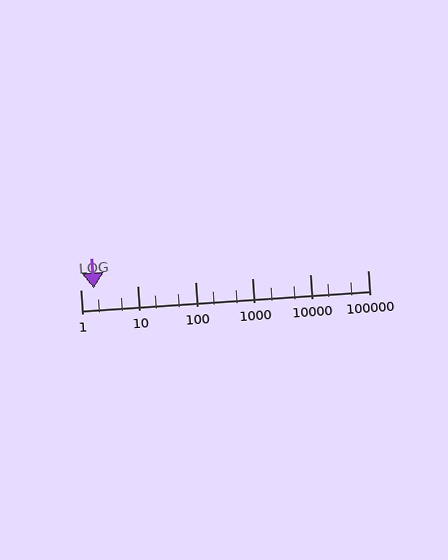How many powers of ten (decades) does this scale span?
The scale spans 5 decades, from 1 to 100000.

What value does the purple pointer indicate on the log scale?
The pointer indicates approximately 1.7.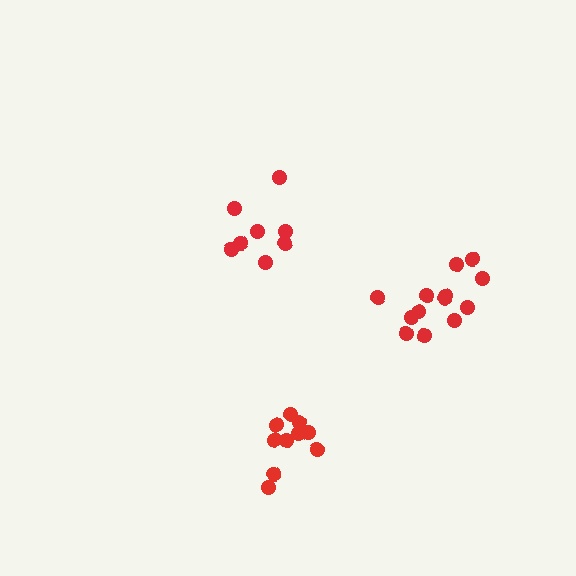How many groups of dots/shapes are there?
There are 3 groups.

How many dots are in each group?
Group 1: 9 dots, Group 2: 13 dots, Group 3: 10 dots (32 total).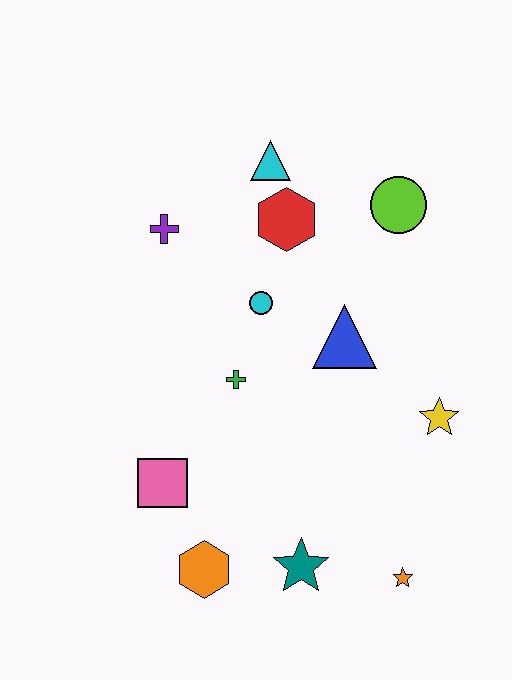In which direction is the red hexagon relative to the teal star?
The red hexagon is above the teal star.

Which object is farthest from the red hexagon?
The orange star is farthest from the red hexagon.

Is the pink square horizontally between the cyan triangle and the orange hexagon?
No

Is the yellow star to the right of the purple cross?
Yes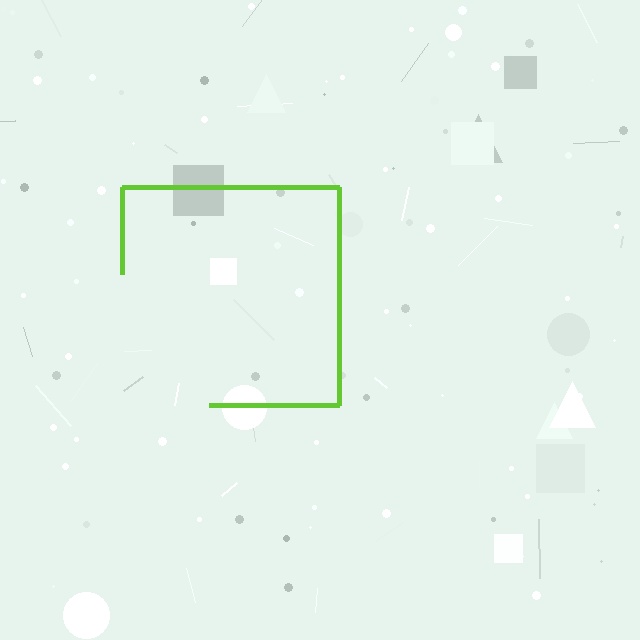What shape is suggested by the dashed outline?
The dashed outline suggests a square.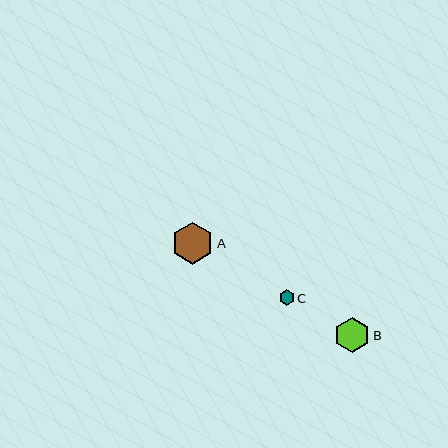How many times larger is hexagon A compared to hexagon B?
Hexagon A is approximately 1.2 times the size of hexagon B.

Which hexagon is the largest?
Hexagon A is the largest with a size of approximately 42 pixels.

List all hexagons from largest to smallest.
From largest to smallest: A, B, C.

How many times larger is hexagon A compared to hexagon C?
Hexagon A is approximately 2.8 times the size of hexagon C.